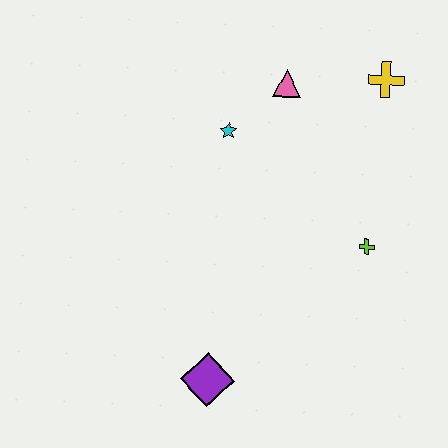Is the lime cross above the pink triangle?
No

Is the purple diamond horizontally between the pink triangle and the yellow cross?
No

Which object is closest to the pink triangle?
The cyan star is closest to the pink triangle.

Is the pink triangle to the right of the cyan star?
Yes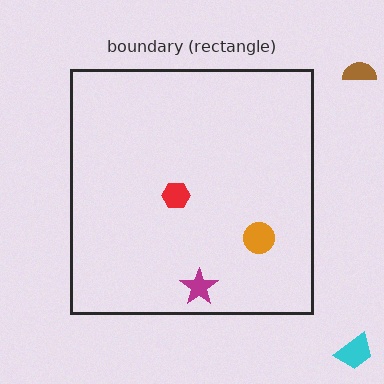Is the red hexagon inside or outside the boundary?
Inside.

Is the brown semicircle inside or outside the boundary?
Outside.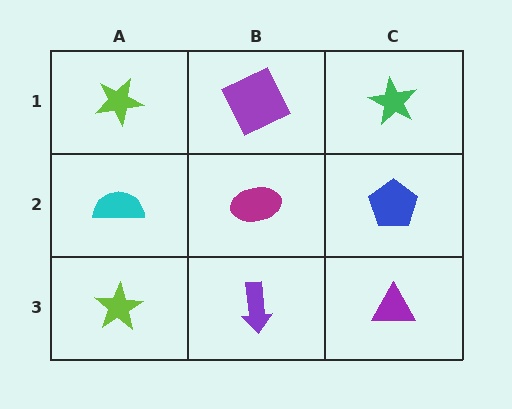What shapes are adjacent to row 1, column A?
A cyan semicircle (row 2, column A), a purple square (row 1, column B).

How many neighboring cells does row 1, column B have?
3.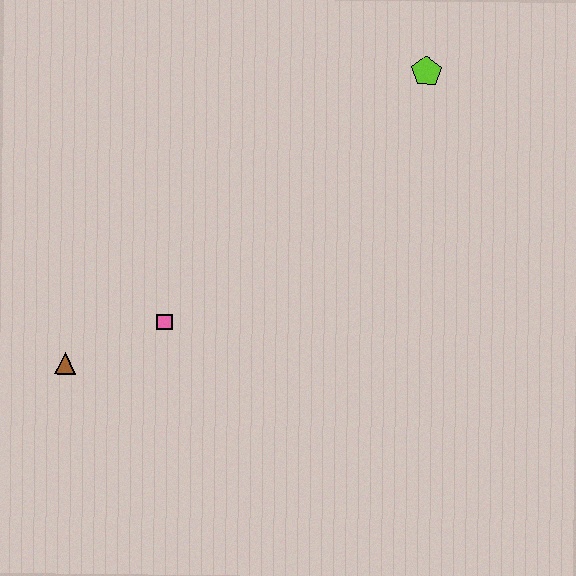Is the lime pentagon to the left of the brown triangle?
No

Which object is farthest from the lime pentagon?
The brown triangle is farthest from the lime pentagon.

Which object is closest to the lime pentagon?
The pink square is closest to the lime pentagon.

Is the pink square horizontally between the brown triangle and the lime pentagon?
Yes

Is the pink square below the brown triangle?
No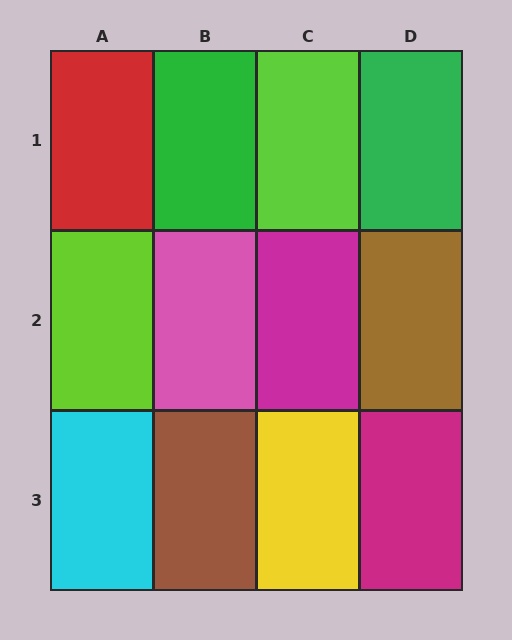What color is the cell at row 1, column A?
Red.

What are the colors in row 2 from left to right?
Lime, pink, magenta, brown.